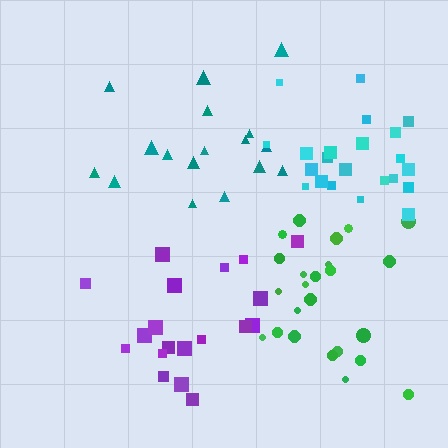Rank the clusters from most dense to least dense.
purple, green, cyan, teal.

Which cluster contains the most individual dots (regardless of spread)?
Green (24).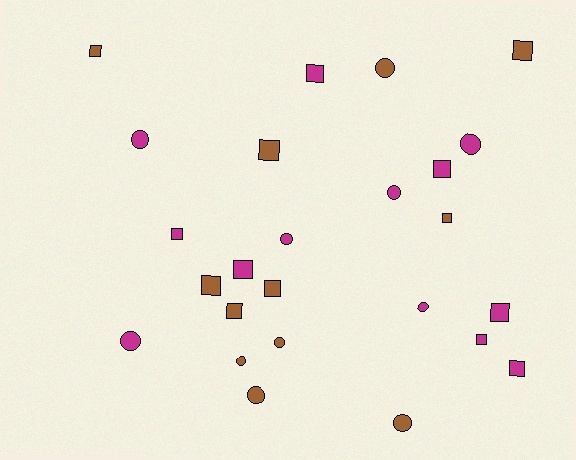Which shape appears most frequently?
Square, with 14 objects.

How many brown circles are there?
There are 5 brown circles.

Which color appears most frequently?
Magenta, with 13 objects.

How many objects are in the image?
There are 25 objects.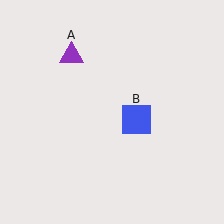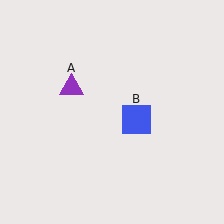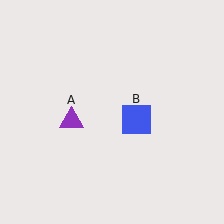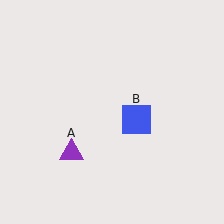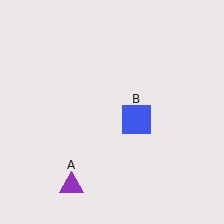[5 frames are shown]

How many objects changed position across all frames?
1 object changed position: purple triangle (object A).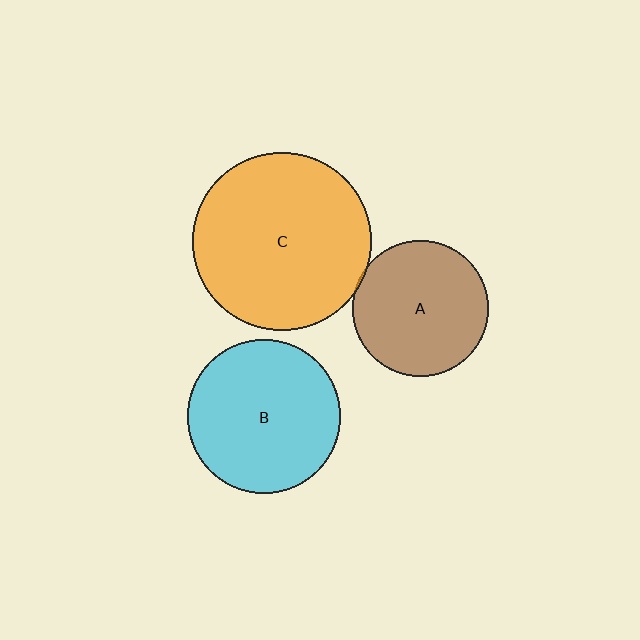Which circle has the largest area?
Circle C (orange).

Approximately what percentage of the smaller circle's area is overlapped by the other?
Approximately 5%.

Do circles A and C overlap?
Yes.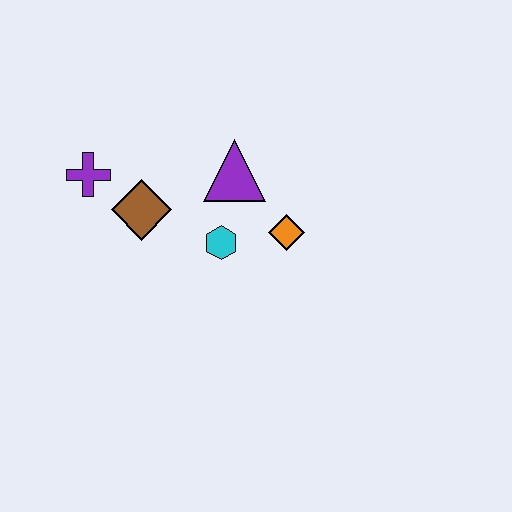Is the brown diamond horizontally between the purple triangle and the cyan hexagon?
No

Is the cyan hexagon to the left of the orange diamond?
Yes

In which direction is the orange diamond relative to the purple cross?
The orange diamond is to the right of the purple cross.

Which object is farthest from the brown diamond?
The orange diamond is farthest from the brown diamond.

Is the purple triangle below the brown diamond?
No